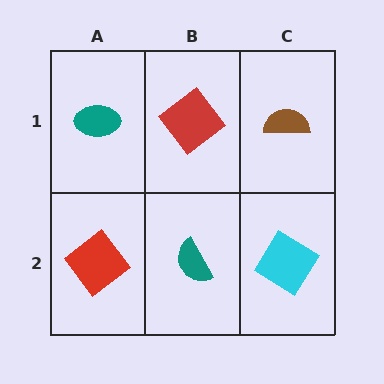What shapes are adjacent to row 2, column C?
A brown semicircle (row 1, column C), a teal semicircle (row 2, column B).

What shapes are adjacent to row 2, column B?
A red diamond (row 1, column B), a red diamond (row 2, column A), a cyan diamond (row 2, column C).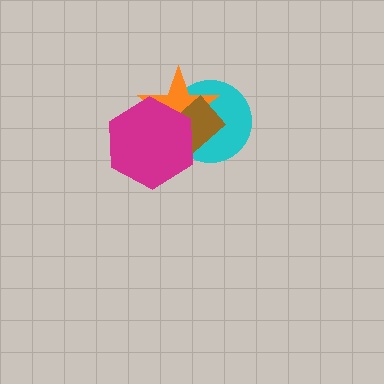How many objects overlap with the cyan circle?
3 objects overlap with the cyan circle.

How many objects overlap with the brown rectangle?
3 objects overlap with the brown rectangle.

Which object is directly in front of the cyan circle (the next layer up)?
The orange star is directly in front of the cyan circle.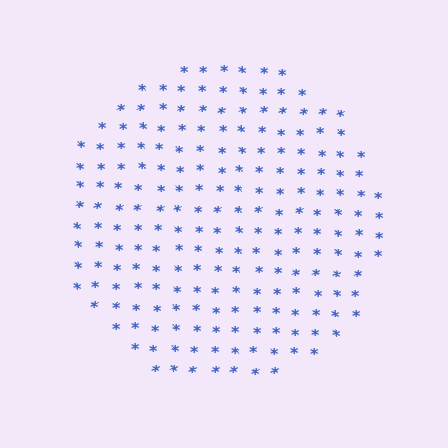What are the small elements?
The small elements are asterisks.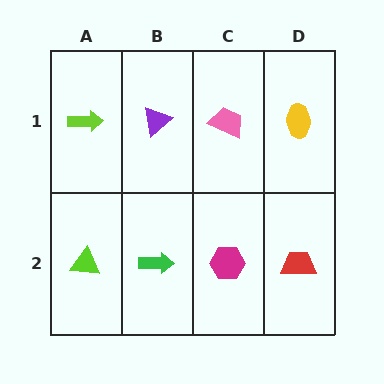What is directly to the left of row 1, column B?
A lime arrow.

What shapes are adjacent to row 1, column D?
A red trapezoid (row 2, column D), a pink trapezoid (row 1, column C).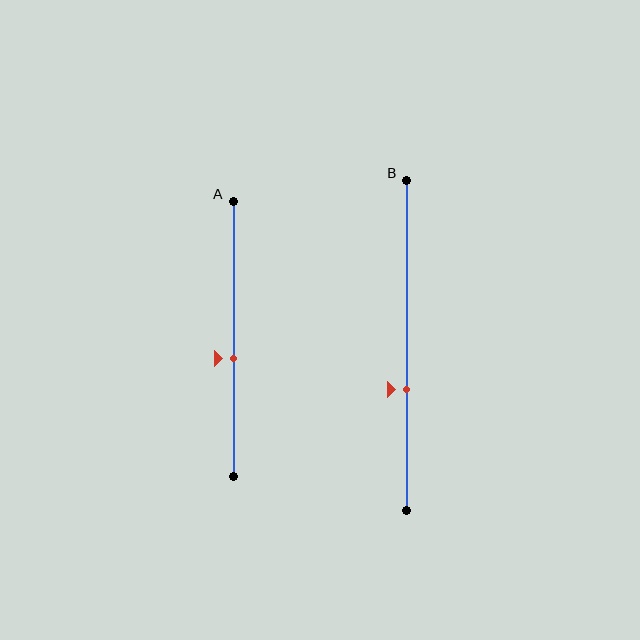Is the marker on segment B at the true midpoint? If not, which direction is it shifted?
No, the marker on segment B is shifted downward by about 13% of the segment length.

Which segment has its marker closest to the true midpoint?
Segment A has its marker closest to the true midpoint.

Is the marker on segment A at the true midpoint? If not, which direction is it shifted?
No, the marker on segment A is shifted downward by about 7% of the segment length.